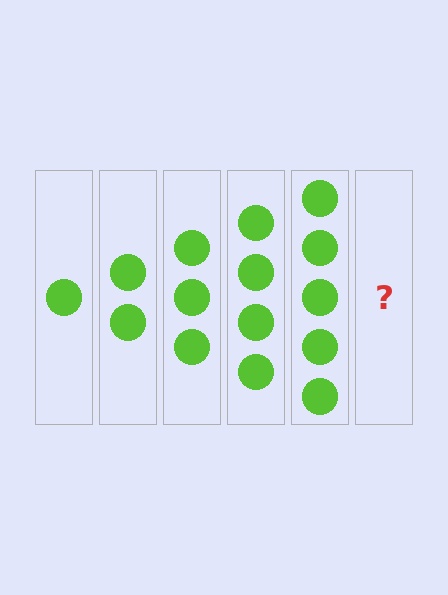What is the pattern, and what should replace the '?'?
The pattern is that each step adds one more circle. The '?' should be 6 circles.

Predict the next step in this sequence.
The next step is 6 circles.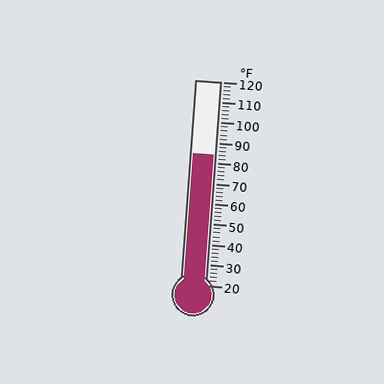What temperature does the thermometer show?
The thermometer shows approximately 84°F.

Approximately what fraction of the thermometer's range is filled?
The thermometer is filled to approximately 65% of its range.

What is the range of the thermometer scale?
The thermometer scale ranges from 20°F to 120°F.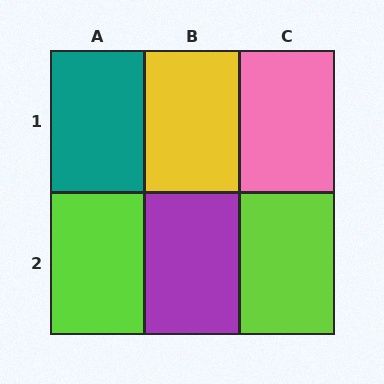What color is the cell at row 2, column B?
Purple.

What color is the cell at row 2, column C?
Lime.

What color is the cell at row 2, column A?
Lime.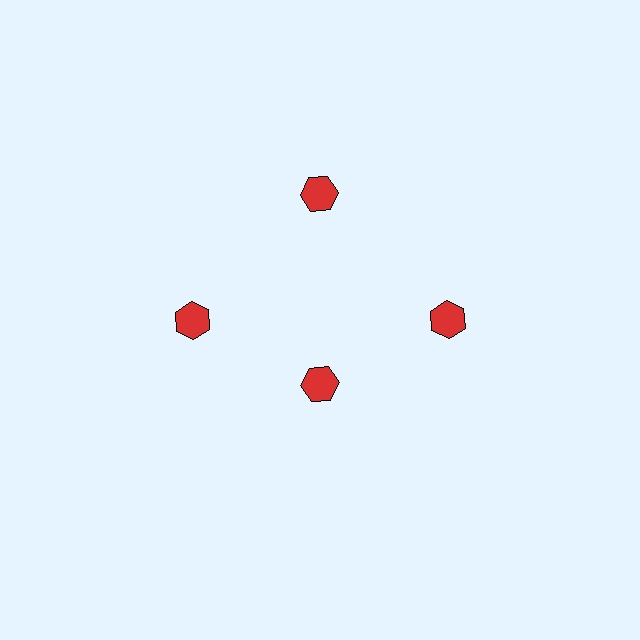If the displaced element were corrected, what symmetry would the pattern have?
It would have 4-fold rotational symmetry — the pattern would map onto itself every 90 degrees.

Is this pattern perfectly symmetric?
No. The 4 red hexagons are arranged in a ring, but one element near the 6 o'clock position is pulled inward toward the center, breaking the 4-fold rotational symmetry.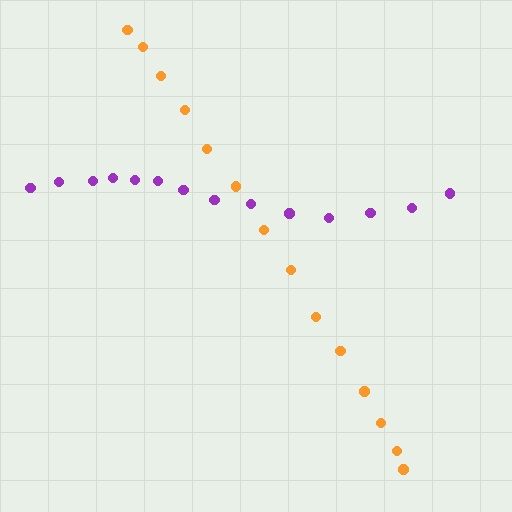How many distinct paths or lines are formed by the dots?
There are 2 distinct paths.